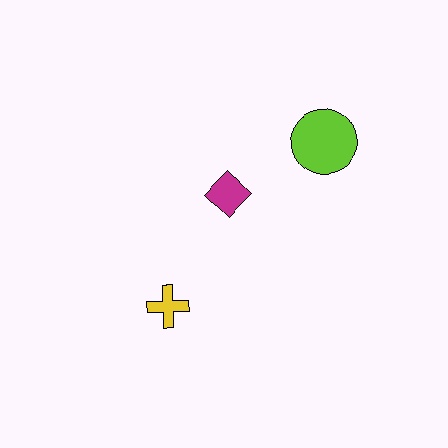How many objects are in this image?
There are 3 objects.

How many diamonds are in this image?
There is 1 diamond.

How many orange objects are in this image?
There are no orange objects.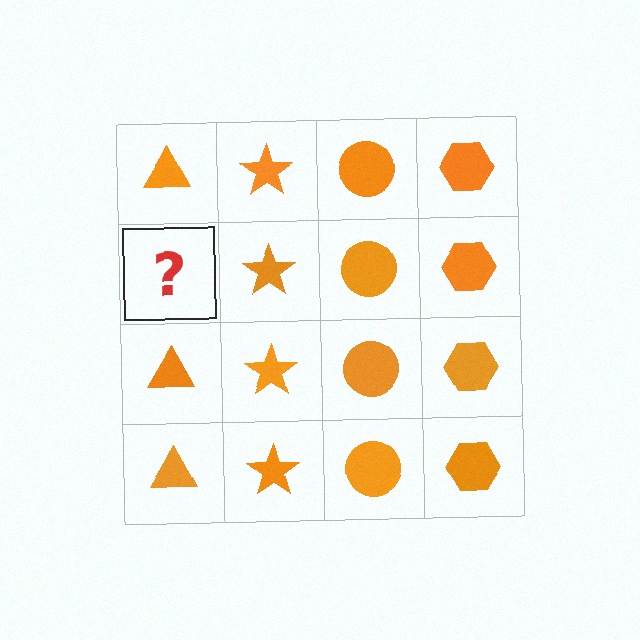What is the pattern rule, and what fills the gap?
The rule is that each column has a consistent shape. The gap should be filled with an orange triangle.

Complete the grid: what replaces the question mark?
The question mark should be replaced with an orange triangle.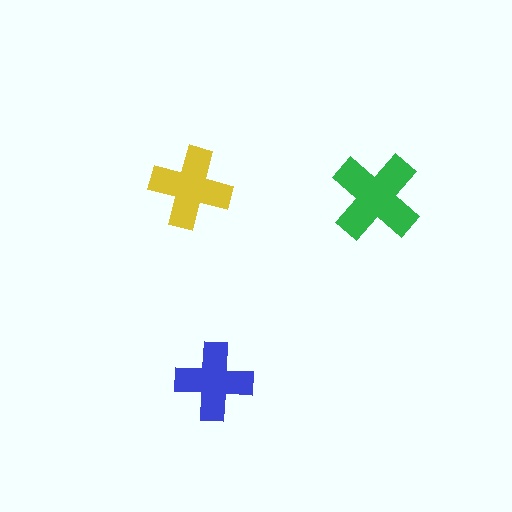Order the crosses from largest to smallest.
the green one, the yellow one, the blue one.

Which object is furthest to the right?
The green cross is rightmost.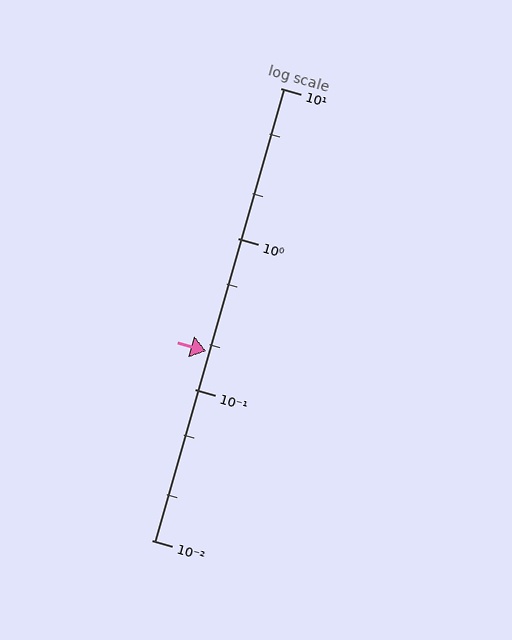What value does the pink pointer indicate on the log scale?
The pointer indicates approximately 0.18.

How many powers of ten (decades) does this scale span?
The scale spans 3 decades, from 0.01 to 10.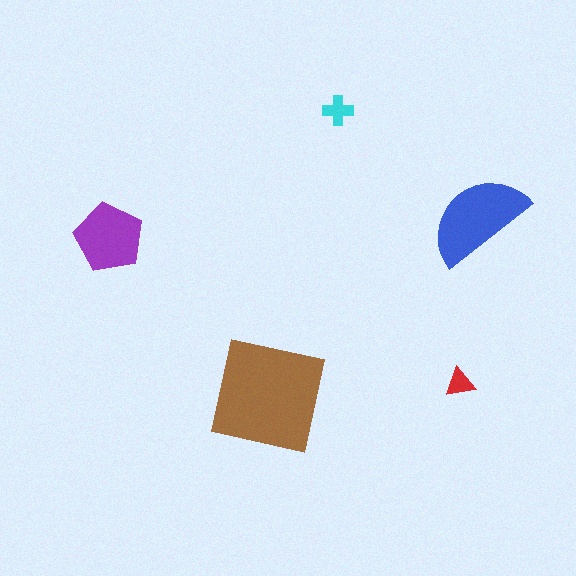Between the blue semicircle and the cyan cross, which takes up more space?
The blue semicircle.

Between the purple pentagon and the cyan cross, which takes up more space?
The purple pentagon.